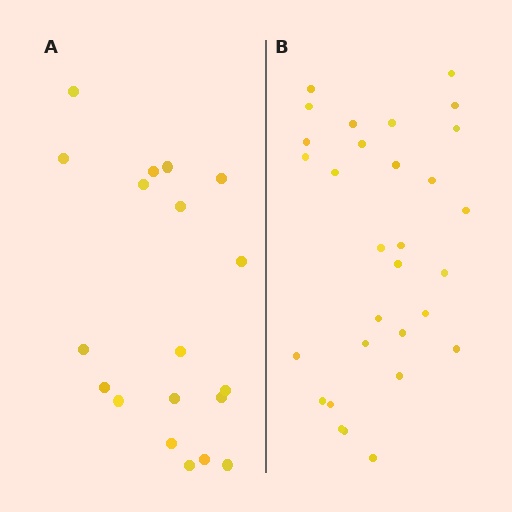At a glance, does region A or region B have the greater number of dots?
Region B (the right region) has more dots.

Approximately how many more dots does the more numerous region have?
Region B has roughly 12 or so more dots than region A.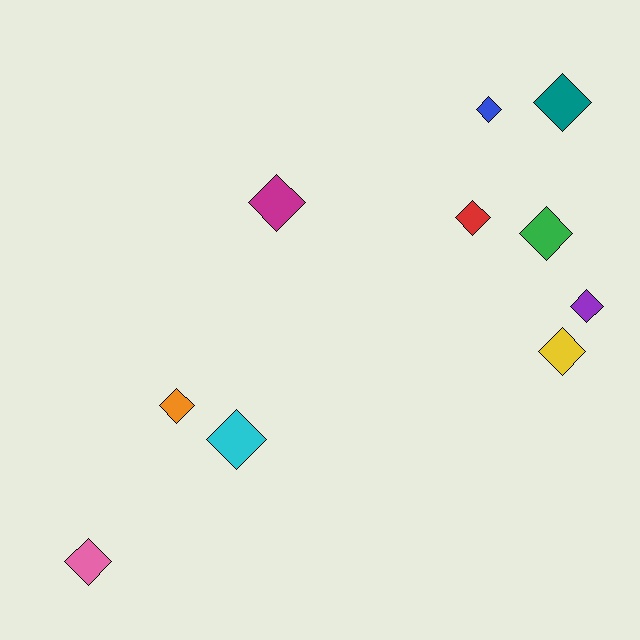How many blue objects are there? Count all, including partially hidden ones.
There is 1 blue object.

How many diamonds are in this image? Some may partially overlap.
There are 10 diamonds.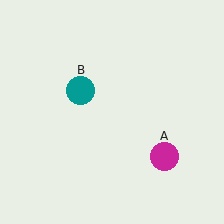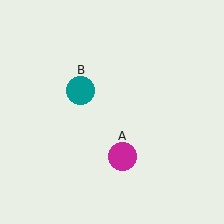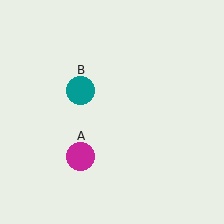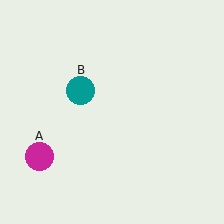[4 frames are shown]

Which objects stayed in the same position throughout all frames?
Teal circle (object B) remained stationary.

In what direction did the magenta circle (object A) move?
The magenta circle (object A) moved left.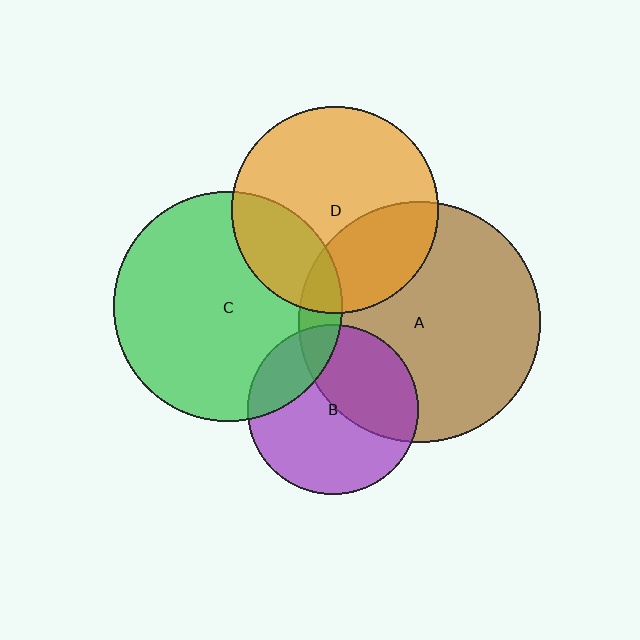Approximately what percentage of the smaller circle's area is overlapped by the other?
Approximately 20%.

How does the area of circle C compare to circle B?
Approximately 1.8 times.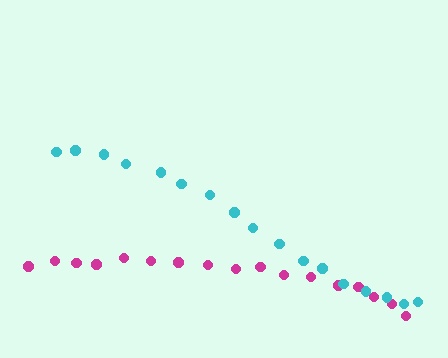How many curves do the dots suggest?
There are 2 distinct paths.